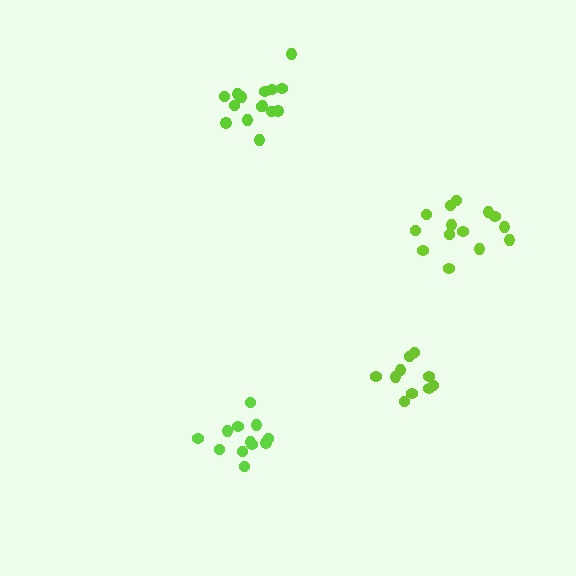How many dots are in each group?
Group 1: 12 dots, Group 2: 15 dots, Group 3: 14 dots, Group 4: 10 dots (51 total).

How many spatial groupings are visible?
There are 4 spatial groupings.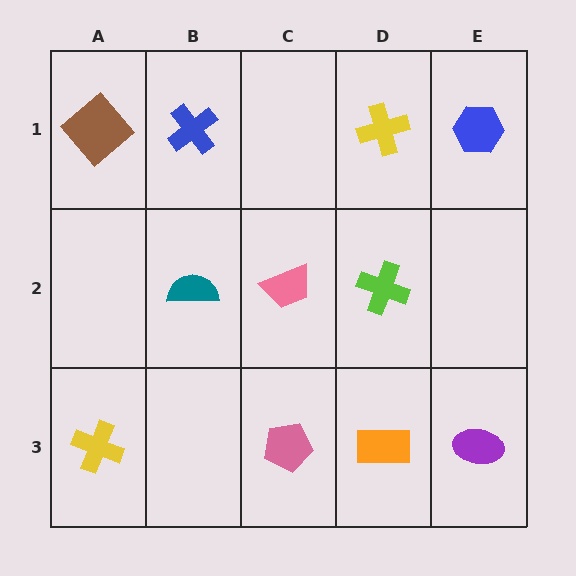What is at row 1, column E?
A blue hexagon.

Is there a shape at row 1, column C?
No, that cell is empty.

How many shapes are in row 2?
3 shapes.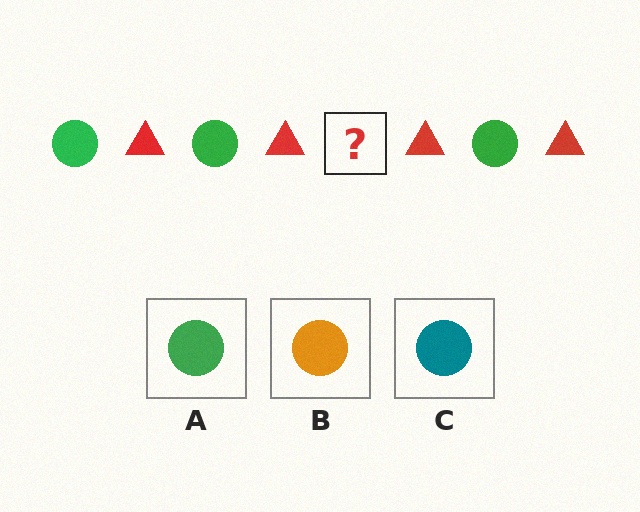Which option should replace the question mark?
Option A.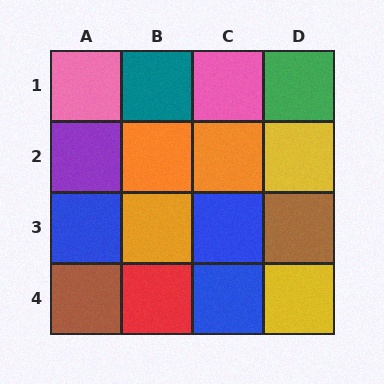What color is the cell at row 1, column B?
Teal.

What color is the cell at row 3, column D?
Brown.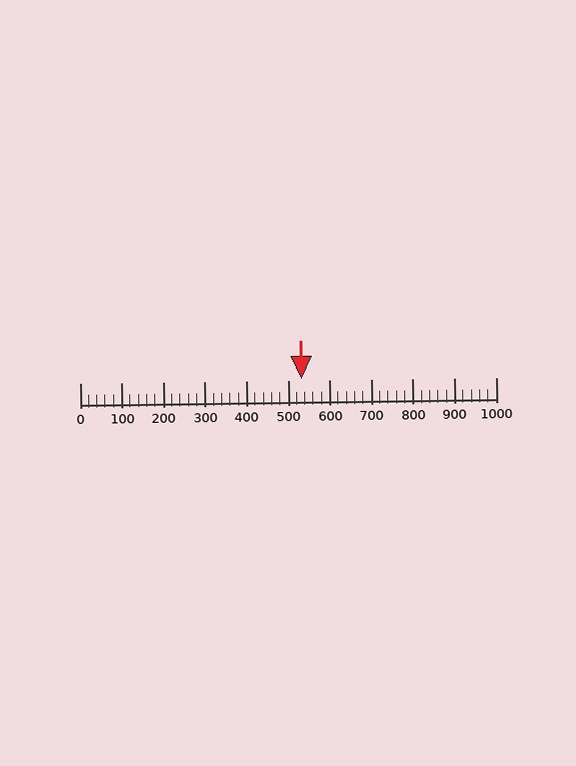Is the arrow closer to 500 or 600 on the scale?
The arrow is closer to 500.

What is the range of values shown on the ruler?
The ruler shows values from 0 to 1000.